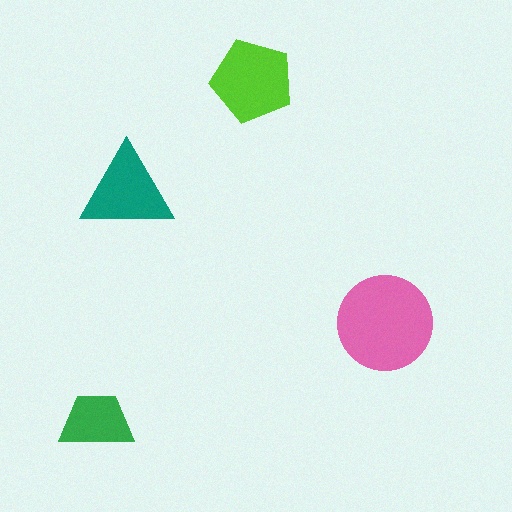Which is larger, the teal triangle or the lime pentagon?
The lime pentagon.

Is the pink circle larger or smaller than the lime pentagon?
Larger.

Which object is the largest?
The pink circle.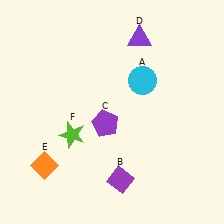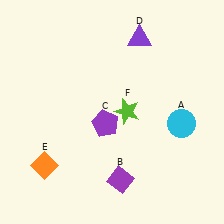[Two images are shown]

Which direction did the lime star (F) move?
The lime star (F) moved right.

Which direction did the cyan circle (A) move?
The cyan circle (A) moved down.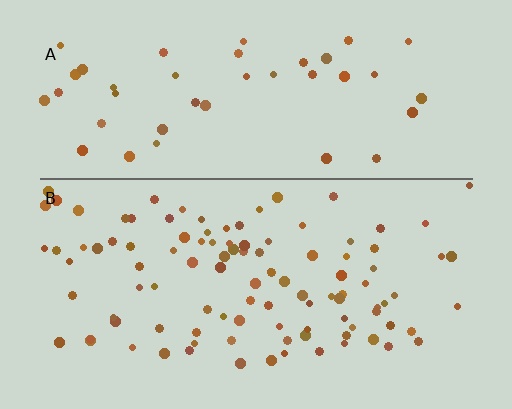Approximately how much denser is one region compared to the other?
Approximately 2.4× — region B over region A.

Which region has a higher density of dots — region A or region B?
B (the bottom).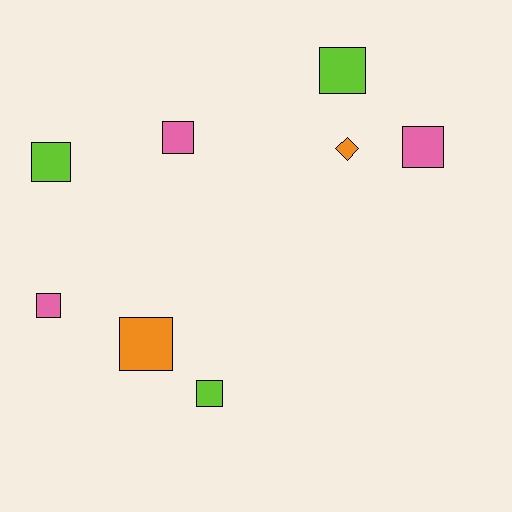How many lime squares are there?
There are 3 lime squares.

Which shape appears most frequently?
Square, with 7 objects.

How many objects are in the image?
There are 8 objects.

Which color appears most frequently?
Lime, with 3 objects.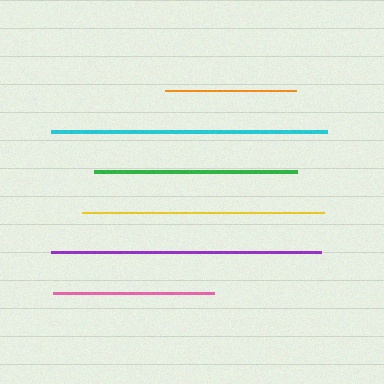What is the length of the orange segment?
The orange segment is approximately 131 pixels long.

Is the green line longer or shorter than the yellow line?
The yellow line is longer than the green line.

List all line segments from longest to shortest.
From longest to shortest: cyan, purple, yellow, green, pink, orange.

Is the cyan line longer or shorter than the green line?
The cyan line is longer than the green line.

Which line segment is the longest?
The cyan line is the longest at approximately 275 pixels.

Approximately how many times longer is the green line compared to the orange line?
The green line is approximately 1.6 times the length of the orange line.